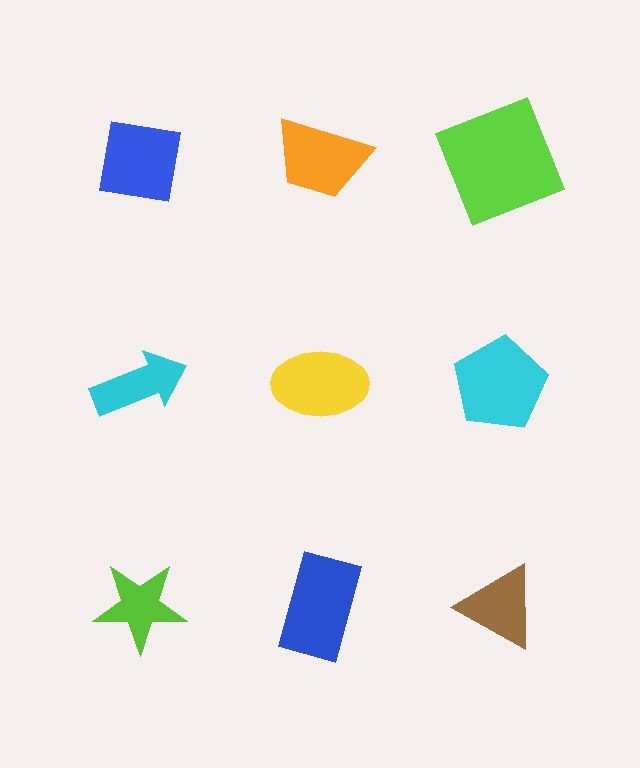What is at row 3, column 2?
A blue rectangle.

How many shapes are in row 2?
3 shapes.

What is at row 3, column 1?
A lime star.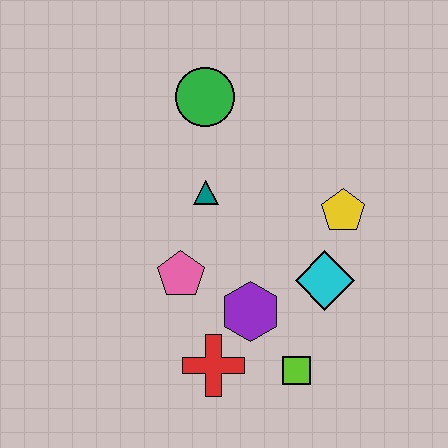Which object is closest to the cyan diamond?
The yellow pentagon is closest to the cyan diamond.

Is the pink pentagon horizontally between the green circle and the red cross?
No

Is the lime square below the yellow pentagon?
Yes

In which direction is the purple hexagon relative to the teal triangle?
The purple hexagon is below the teal triangle.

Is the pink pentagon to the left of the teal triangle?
Yes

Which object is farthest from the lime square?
The green circle is farthest from the lime square.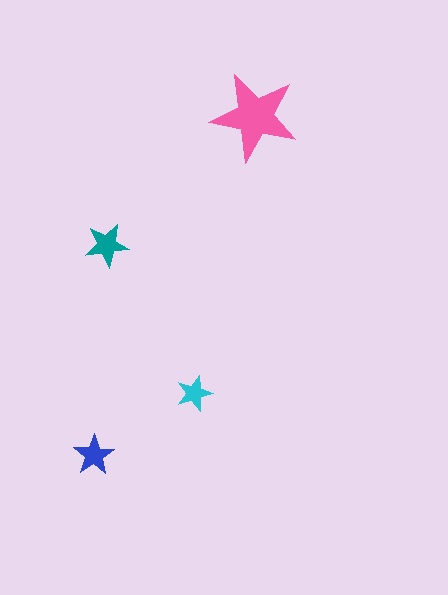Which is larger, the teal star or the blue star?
The teal one.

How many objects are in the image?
There are 4 objects in the image.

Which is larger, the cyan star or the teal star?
The teal one.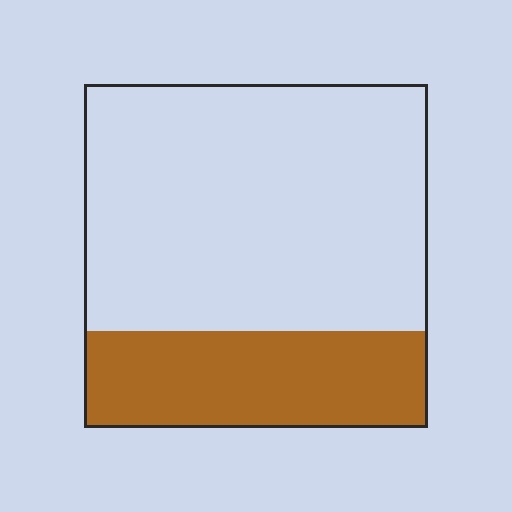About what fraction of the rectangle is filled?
About one quarter (1/4).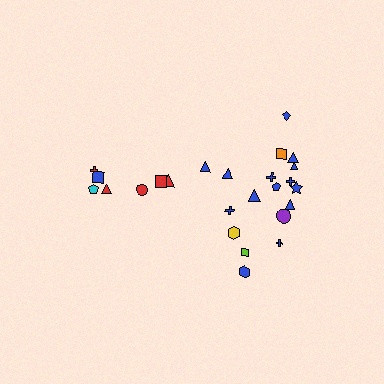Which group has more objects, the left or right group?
The right group.